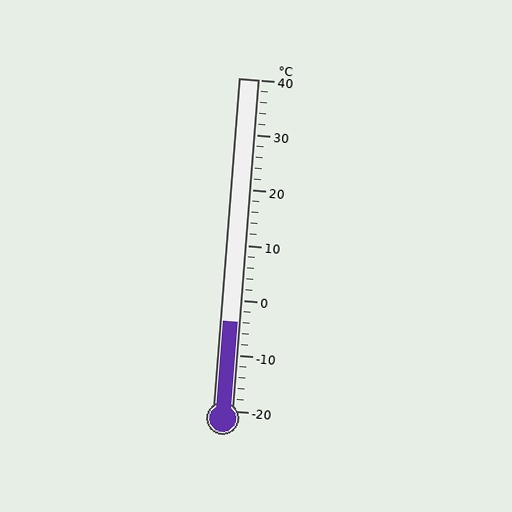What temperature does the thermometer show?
The thermometer shows approximately -4°C.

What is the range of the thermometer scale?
The thermometer scale ranges from -20°C to 40°C.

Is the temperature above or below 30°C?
The temperature is below 30°C.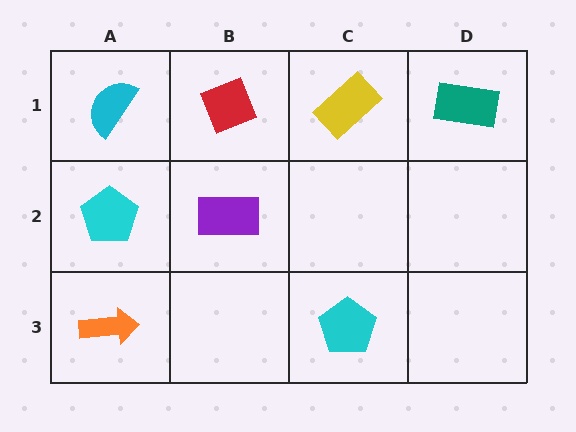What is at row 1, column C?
A yellow rectangle.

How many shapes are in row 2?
2 shapes.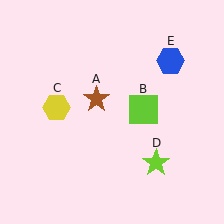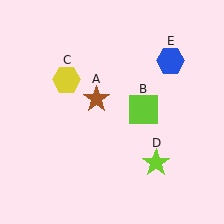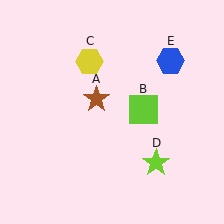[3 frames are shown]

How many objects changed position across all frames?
1 object changed position: yellow hexagon (object C).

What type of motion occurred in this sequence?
The yellow hexagon (object C) rotated clockwise around the center of the scene.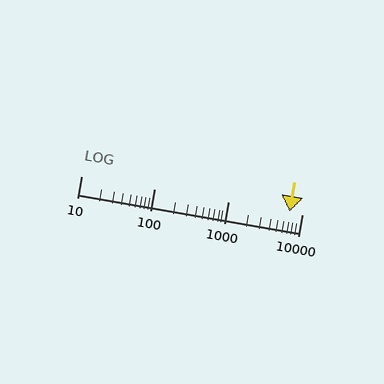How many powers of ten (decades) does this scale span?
The scale spans 3 decades, from 10 to 10000.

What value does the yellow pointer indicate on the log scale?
The pointer indicates approximately 6700.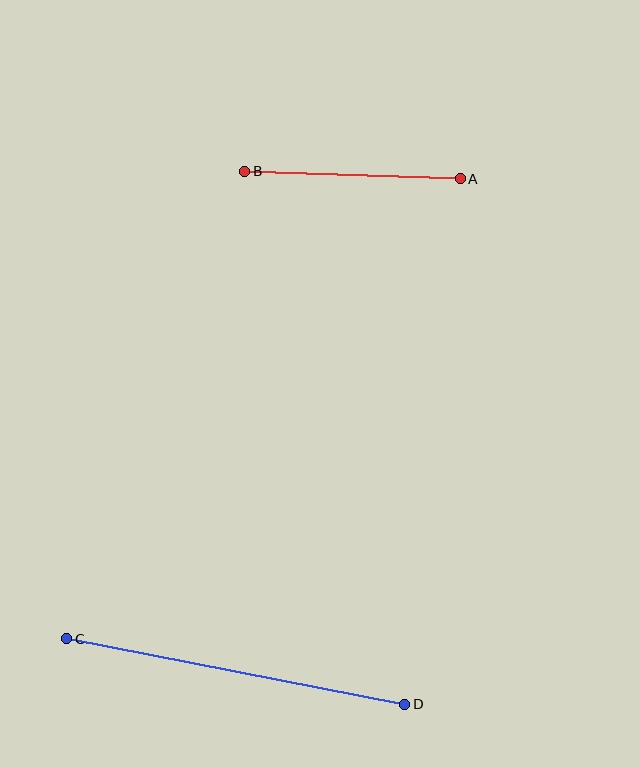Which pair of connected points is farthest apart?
Points C and D are farthest apart.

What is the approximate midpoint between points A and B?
The midpoint is at approximately (353, 175) pixels.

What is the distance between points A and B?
The distance is approximately 216 pixels.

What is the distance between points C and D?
The distance is approximately 344 pixels.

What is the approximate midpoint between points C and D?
The midpoint is at approximately (236, 672) pixels.